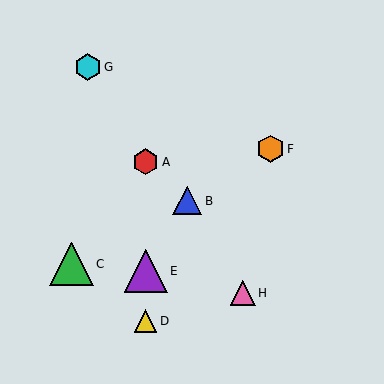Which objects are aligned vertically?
Objects A, D, E are aligned vertically.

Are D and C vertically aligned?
No, D is at x≈146 and C is at x≈71.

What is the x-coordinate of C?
Object C is at x≈71.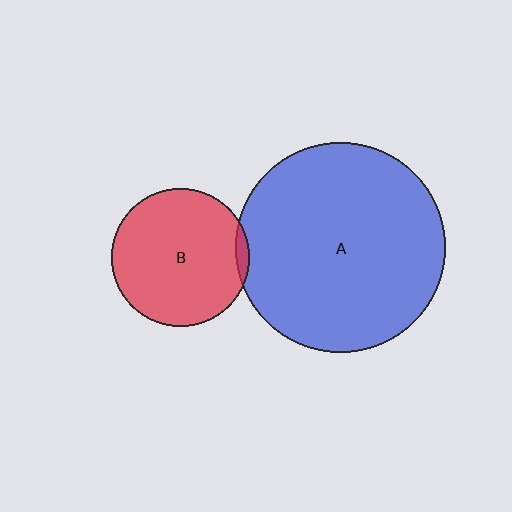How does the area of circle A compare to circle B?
Approximately 2.3 times.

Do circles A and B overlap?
Yes.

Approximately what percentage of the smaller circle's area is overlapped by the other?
Approximately 5%.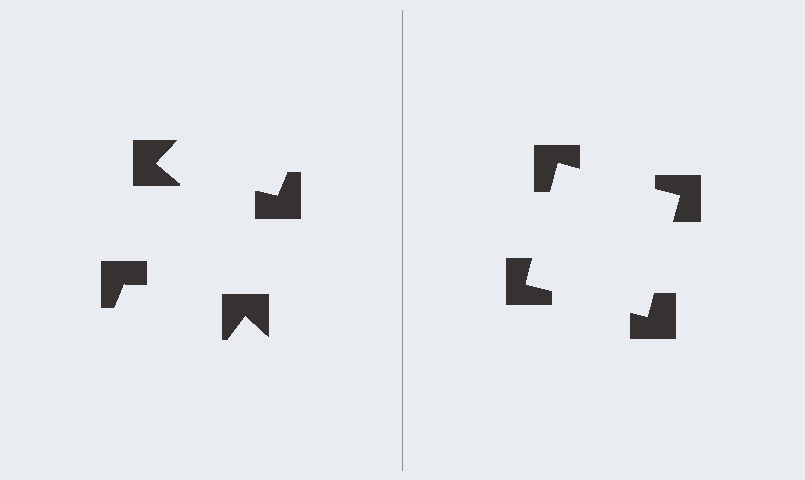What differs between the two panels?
The notched squares are positioned identically on both sides; only the wedge orientations differ. On the right they align to a square; on the left they are misaligned.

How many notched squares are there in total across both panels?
8 — 4 on each side.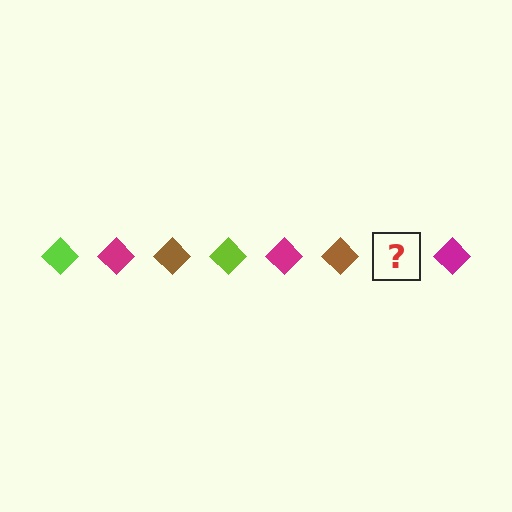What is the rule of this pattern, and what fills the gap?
The rule is that the pattern cycles through lime, magenta, brown diamonds. The gap should be filled with a lime diamond.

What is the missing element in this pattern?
The missing element is a lime diamond.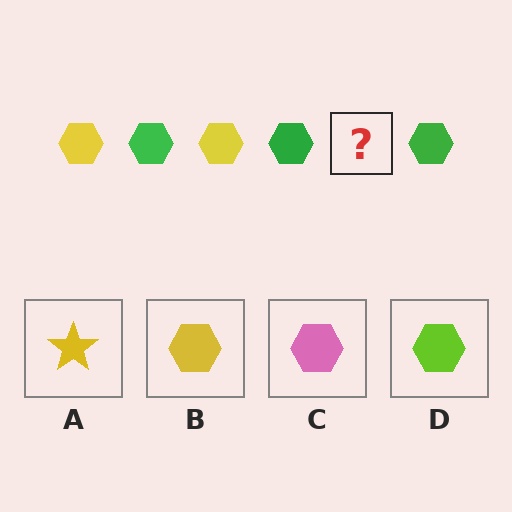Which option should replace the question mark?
Option B.